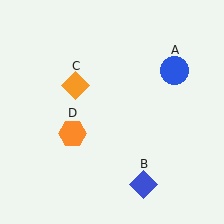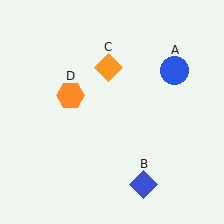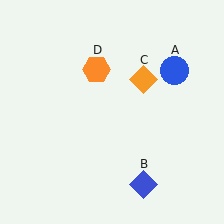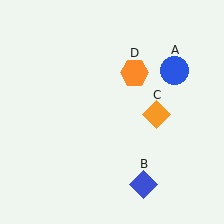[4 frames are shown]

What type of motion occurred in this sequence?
The orange diamond (object C), orange hexagon (object D) rotated clockwise around the center of the scene.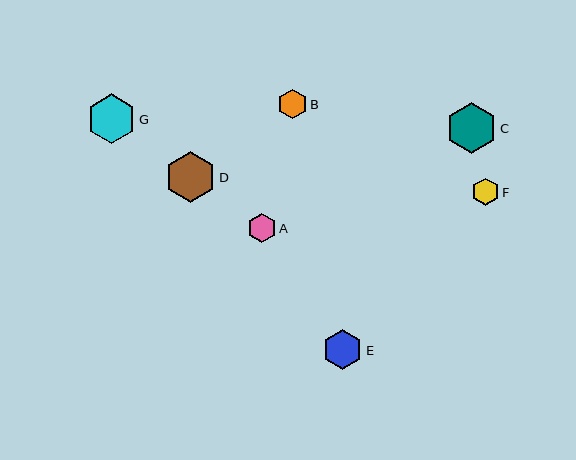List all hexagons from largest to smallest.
From largest to smallest: D, C, G, E, B, A, F.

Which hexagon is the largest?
Hexagon D is the largest with a size of approximately 51 pixels.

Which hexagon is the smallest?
Hexagon F is the smallest with a size of approximately 27 pixels.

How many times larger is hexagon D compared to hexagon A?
Hexagon D is approximately 1.8 times the size of hexagon A.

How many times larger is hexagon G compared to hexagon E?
Hexagon G is approximately 1.2 times the size of hexagon E.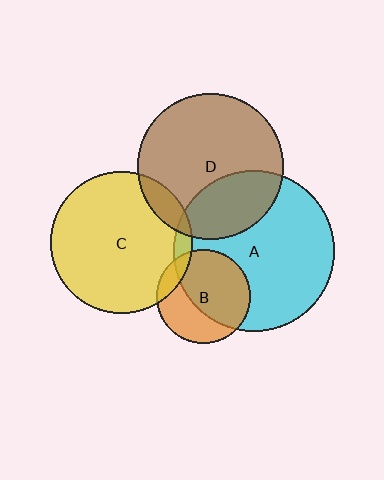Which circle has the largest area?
Circle A (cyan).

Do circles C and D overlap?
Yes.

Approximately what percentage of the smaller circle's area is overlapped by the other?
Approximately 10%.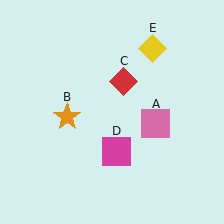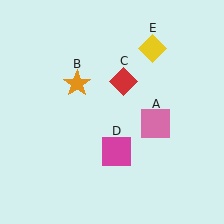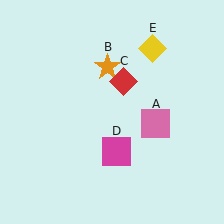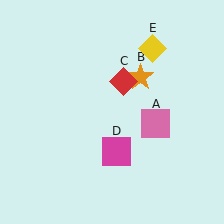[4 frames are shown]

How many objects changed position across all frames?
1 object changed position: orange star (object B).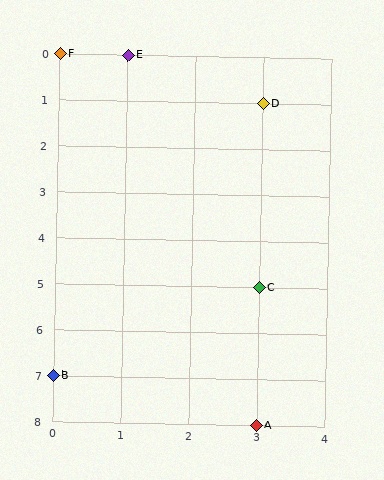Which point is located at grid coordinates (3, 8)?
Point A is at (3, 8).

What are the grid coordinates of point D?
Point D is at grid coordinates (3, 1).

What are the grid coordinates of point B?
Point B is at grid coordinates (0, 7).